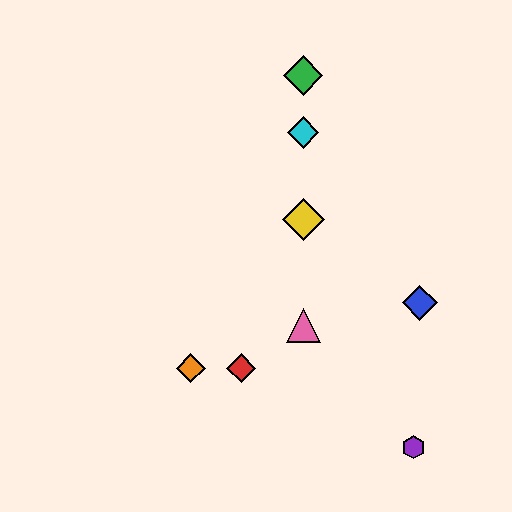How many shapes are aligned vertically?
4 shapes (the green diamond, the yellow diamond, the cyan diamond, the pink triangle) are aligned vertically.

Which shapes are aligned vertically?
The green diamond, the yellow diamond, the cyan diamond, the pink triangle are aligned vertically.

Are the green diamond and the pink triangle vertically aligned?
Yes, both are at x≈303.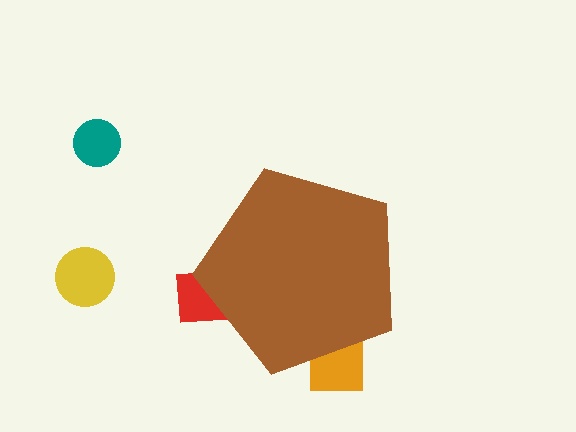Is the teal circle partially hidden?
No, the teal circle is fully visible.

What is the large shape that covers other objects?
A brown pentagon.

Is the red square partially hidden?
Yes, the red square is partially hidden behind the brown pentagon.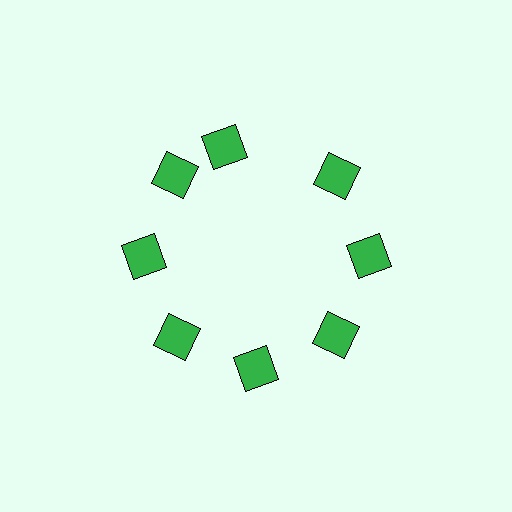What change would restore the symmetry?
The symmetry would be restored by rotating it back into even spacing with its neighbors so that all 8 squares sit at equal angles and equal distance from the center.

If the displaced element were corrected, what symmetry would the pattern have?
It would have 8-fold rotational symmetry — the pattern would map onto itself every 45 degrees.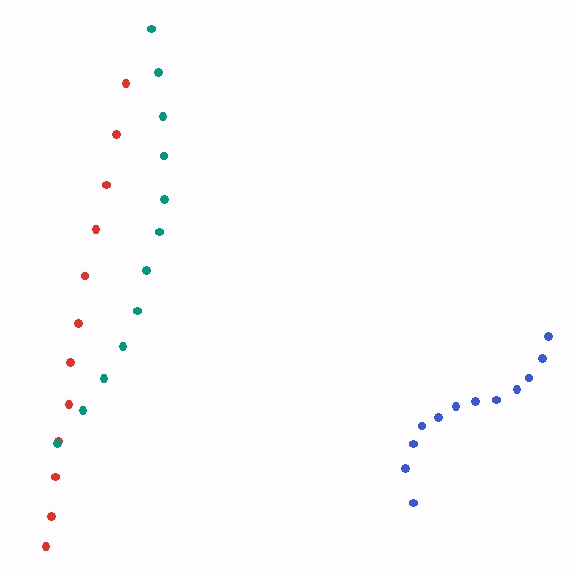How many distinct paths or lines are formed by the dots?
There are 3 distinct paths.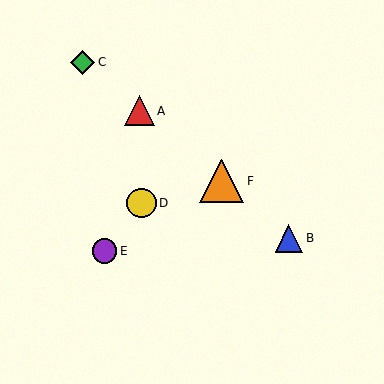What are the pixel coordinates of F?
Object F is at (222, 181).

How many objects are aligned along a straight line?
4 objects (A, B, C, F) are aligned along a straight line.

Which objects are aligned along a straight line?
Objects A, B, C, F are aligned along a straight line.